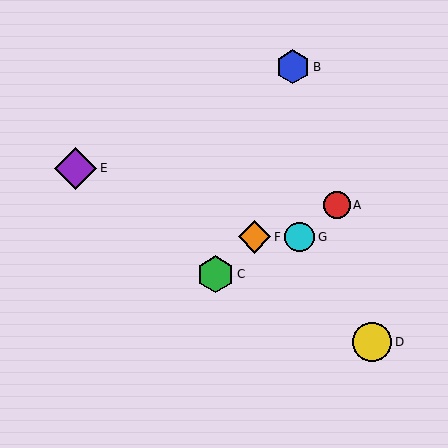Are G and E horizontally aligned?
No, G is at y≈237 and E is at y≈168.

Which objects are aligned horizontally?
Objects F, G are aligned horizontally.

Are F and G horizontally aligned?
Yes, both are at y≈237.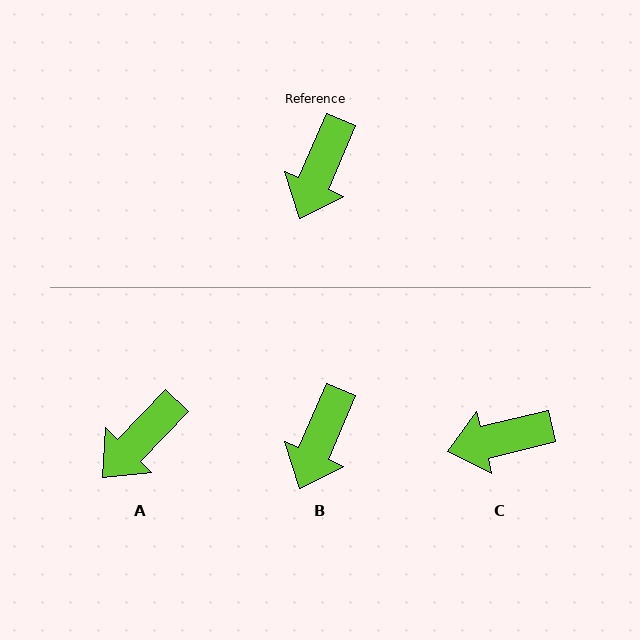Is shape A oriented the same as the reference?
No, it is off by about 21 degrees.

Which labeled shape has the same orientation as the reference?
B.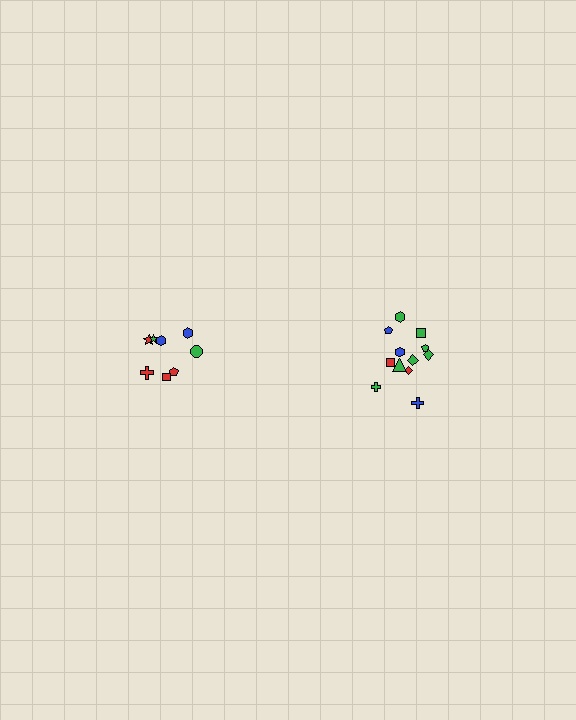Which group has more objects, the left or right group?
The right group.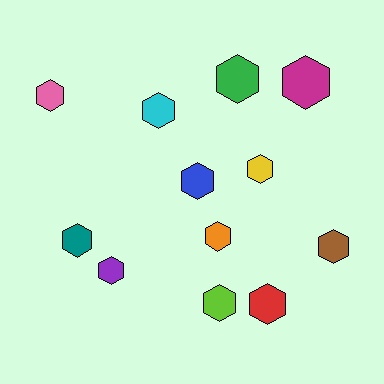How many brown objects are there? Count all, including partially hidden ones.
There is 1 brown object.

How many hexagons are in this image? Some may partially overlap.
There are 12 hexagons.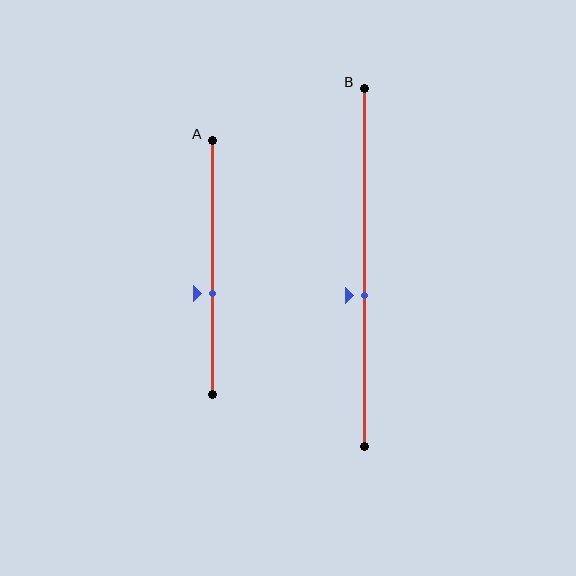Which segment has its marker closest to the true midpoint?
Segment B has its marker closest to the true midpoint.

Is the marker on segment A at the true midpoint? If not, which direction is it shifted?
No, the marker on segment A is shifted downward by about 10% of the segment length.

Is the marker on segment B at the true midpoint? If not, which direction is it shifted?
No, the marker on segment B is shifted downward by about 8% of the segment length.